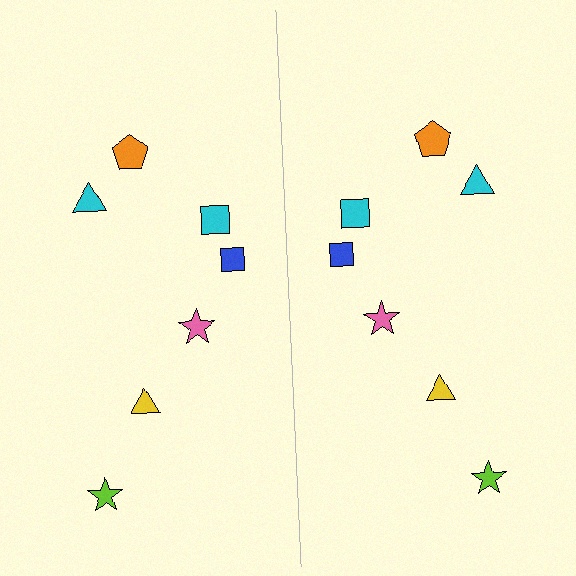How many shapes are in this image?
There are 14 shapes in this image.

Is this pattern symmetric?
Yes, this pattern has bilateral (reflection) symmetry.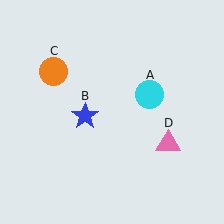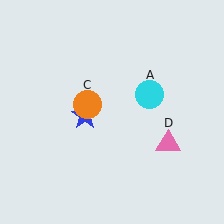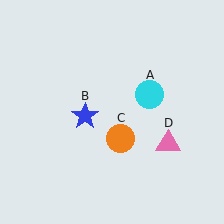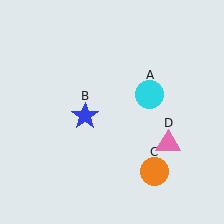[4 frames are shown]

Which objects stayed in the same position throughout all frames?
Cyan circle (object A) and blue star (object B) and pink triangle (object D) remained stationary.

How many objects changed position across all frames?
1 object changed position: orange circle (object C).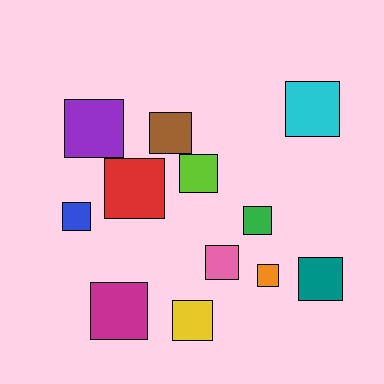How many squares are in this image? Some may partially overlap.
There are 12 squares.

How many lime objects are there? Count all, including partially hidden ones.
There is 1 lime object.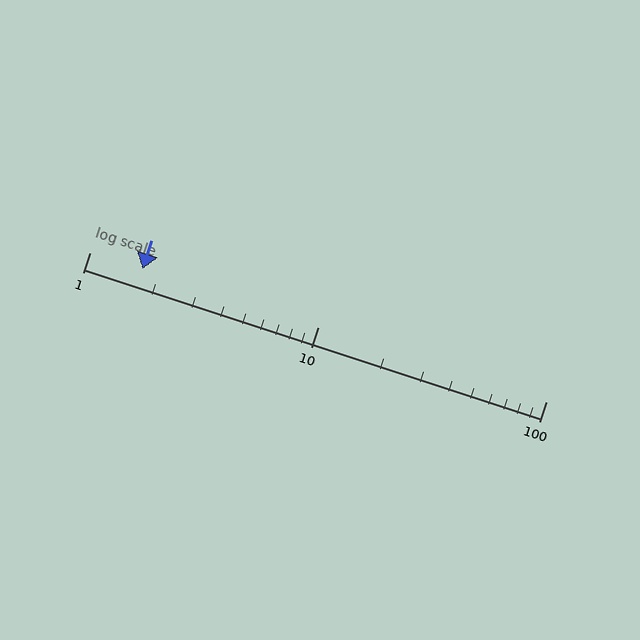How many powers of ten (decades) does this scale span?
The scale spans 2 decades, from 1 to 100.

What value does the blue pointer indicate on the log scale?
The pointer indicates approximately 1.7.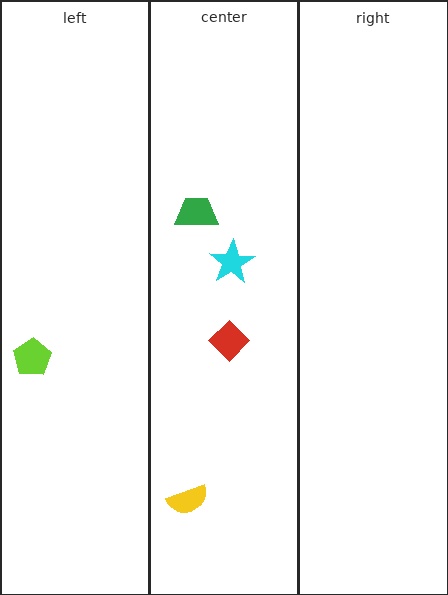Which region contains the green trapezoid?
The center region.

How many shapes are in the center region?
4.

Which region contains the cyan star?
The center region.